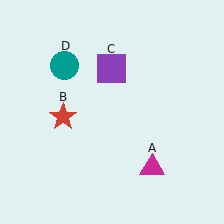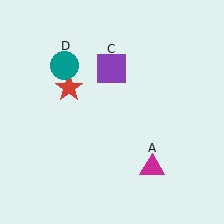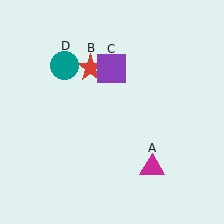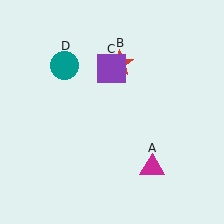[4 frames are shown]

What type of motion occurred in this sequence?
The red star (object B) rotated clockwise around the center of the scene.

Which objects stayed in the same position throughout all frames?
Magenta triangle (object A) and purple square (object C) and teal circle (object D) remained stationary.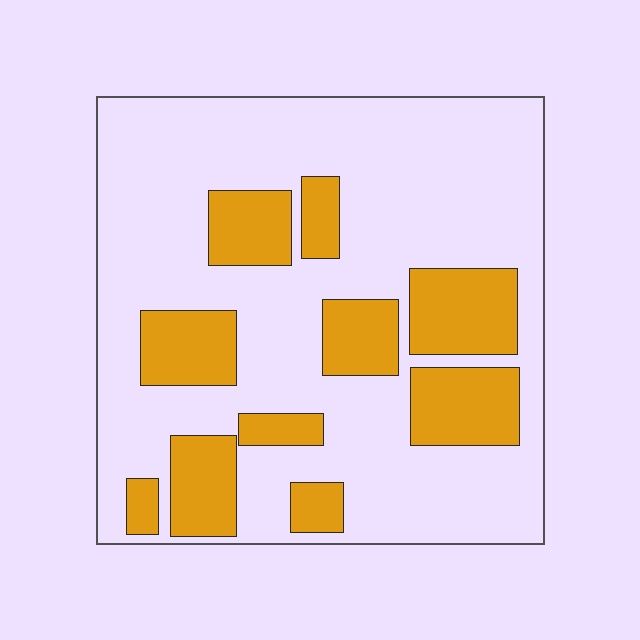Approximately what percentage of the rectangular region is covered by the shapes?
Approximately 25%.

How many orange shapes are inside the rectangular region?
10.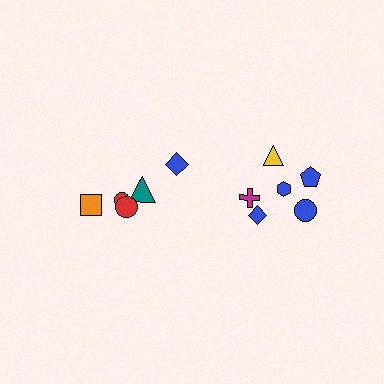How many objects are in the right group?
There are 7 objects.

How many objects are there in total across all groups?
There are 11 objects.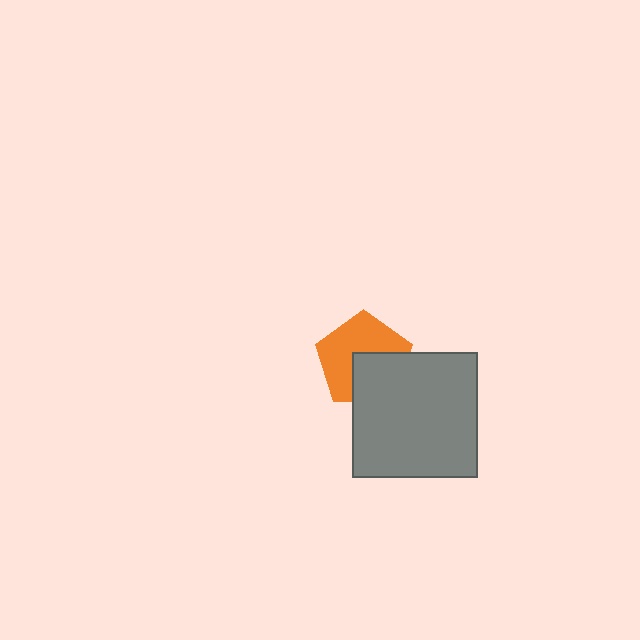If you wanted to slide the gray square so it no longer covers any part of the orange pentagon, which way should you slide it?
Slide it toward the lower-right — that is the most direct way to separate the two shapes.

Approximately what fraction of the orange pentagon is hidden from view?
Roughly 40% of the orange pentagon is hidden behind the gray square.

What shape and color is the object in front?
The object in front is a gray square.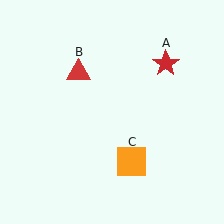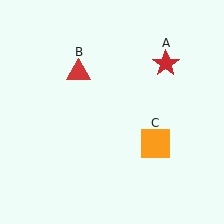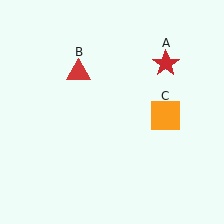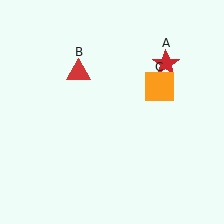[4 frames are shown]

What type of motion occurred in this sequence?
The orange square (object C) rotated counterclockwise around the center of the scene.